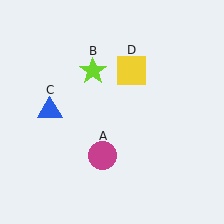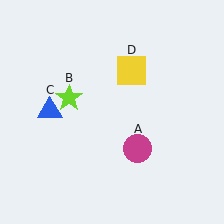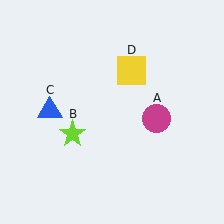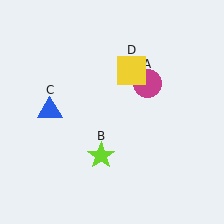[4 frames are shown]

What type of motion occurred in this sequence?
The magenta circle (object A), lime star (object B) rotated counterclockwise around the center of the scene.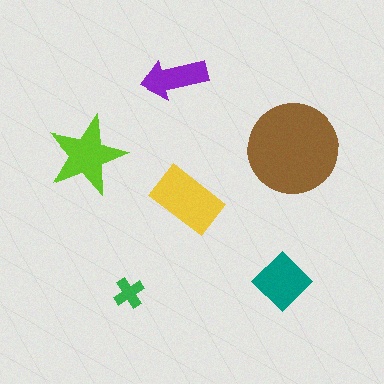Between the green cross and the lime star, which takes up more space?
The lime star.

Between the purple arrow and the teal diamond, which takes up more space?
The teal diamond.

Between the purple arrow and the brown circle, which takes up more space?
The brown circle.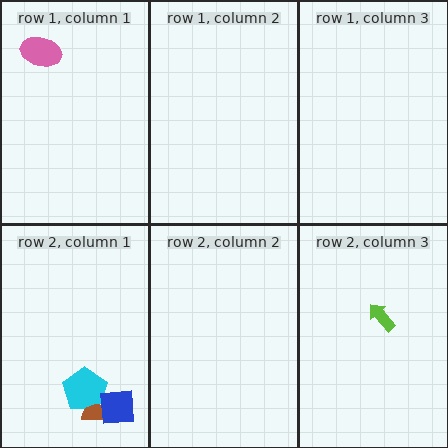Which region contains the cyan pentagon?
The row 2, column 1 region.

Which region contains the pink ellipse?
The row 1, column 1 region.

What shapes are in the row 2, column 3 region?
The lime arrow.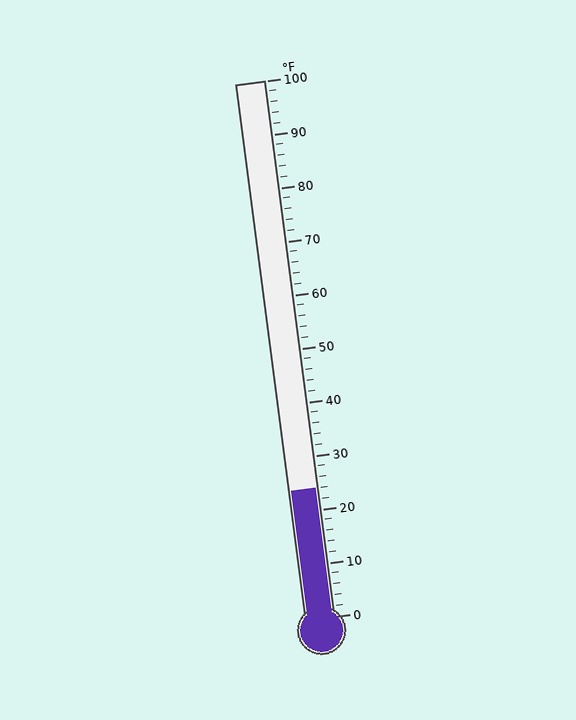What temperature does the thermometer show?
The thermometer shows approximately 24°F.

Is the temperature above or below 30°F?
The temperature is below 30°F.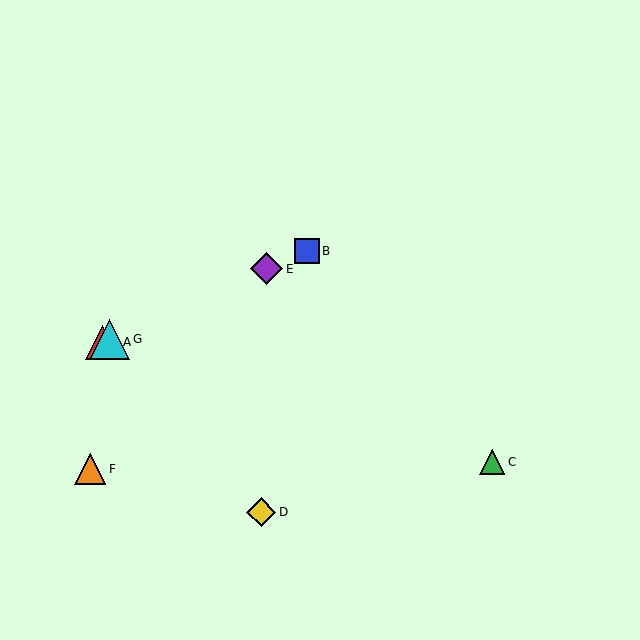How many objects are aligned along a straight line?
4 objects (A, B, E, G) are aligned along a straight line.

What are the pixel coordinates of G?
Object G is at (110, 339).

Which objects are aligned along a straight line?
Objects A, B, E, G are aligned along a straight line.